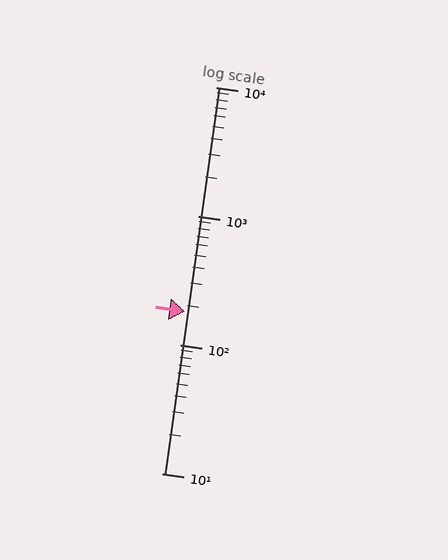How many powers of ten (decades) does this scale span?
The scale spans 3 decades, from 10 to 10000.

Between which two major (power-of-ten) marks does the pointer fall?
The pointer is between 100 and 1000.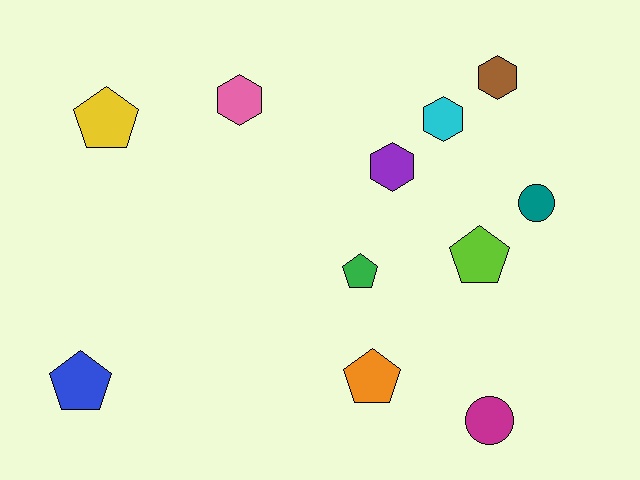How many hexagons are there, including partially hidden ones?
There are 4 hexagons.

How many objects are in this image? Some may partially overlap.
There are 11 objects.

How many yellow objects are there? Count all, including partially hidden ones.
There is 1 yellow object.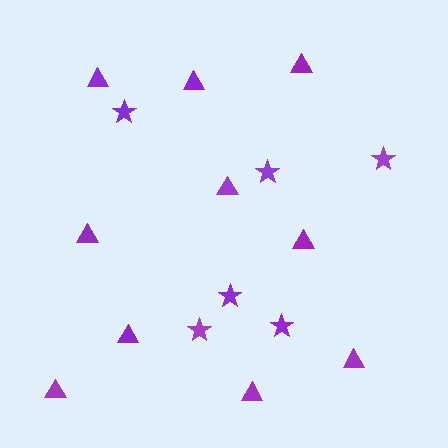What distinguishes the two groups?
There are 2 groups: one group of stars (6) and one group of triangles (10).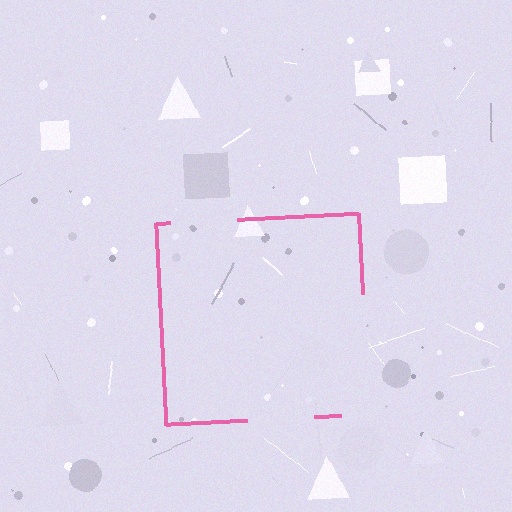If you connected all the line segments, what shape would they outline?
They would outline a square.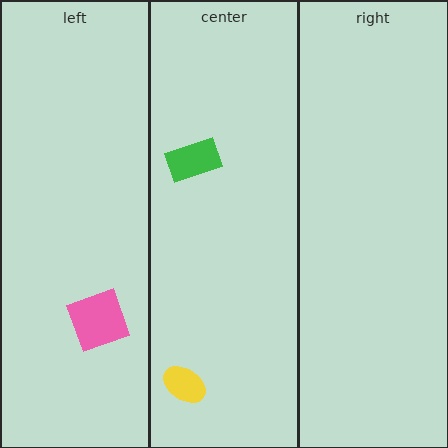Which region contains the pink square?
The left region.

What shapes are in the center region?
The yellow ellipse, the green rectangle.